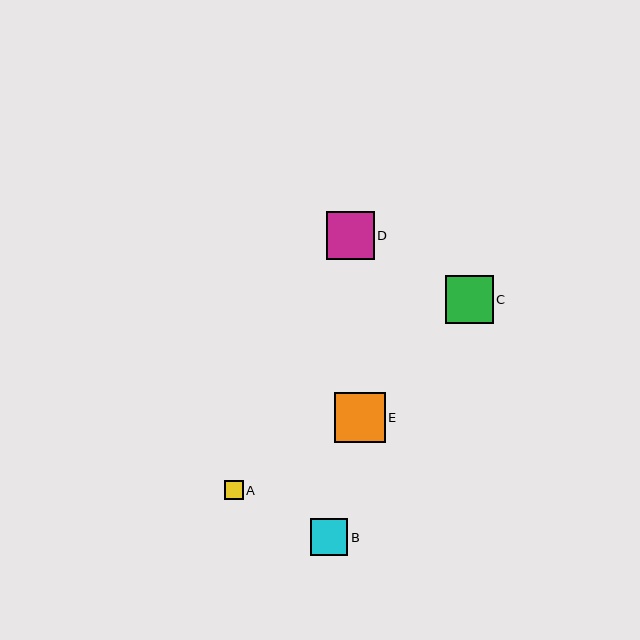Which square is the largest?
Square E is the largest with a size of approximately 50 pixels.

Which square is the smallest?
Square A is the smallest with a size of approximately 18 pixels.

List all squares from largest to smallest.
From largest to smallest: E, C, D, B, A.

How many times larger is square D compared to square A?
Square D is approximately 2.6 times the size of square A.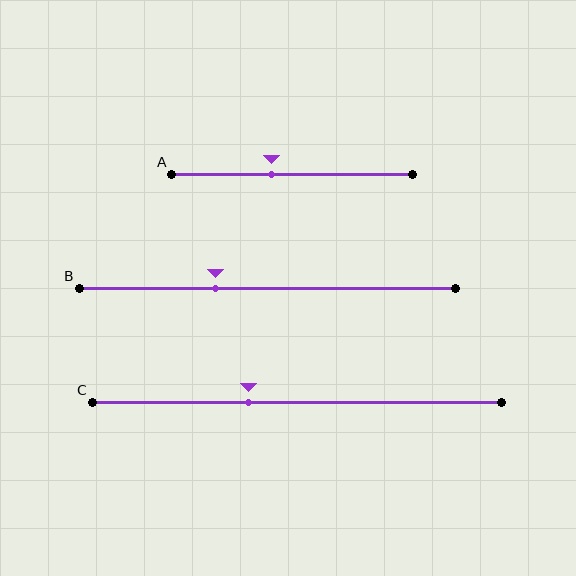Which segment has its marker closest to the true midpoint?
Segment A has its marker closest to the true midpoint.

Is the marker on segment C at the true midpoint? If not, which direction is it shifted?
No, the marker on segment C is shifted to the left by about 12% of the segment length.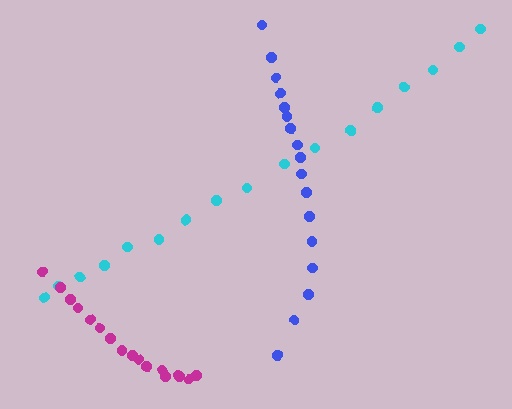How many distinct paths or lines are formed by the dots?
There are 3 distinct paths.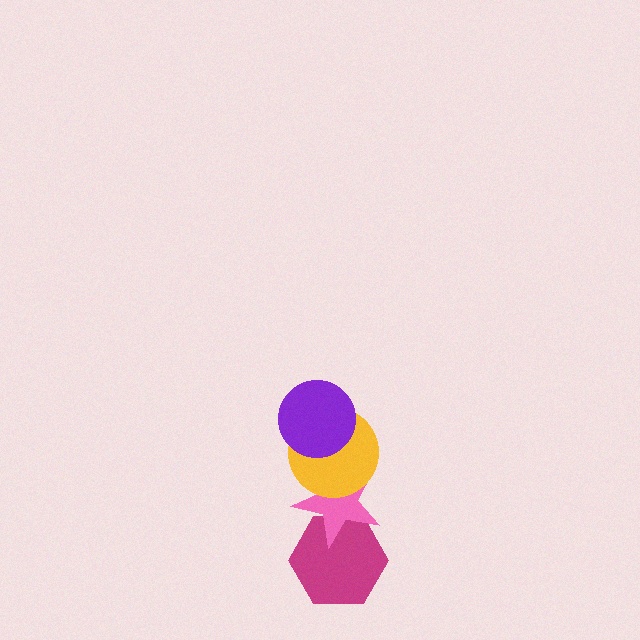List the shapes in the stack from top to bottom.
From top to bottom: the purple circle, the yellow circle, the pink star, the magenta hexagon.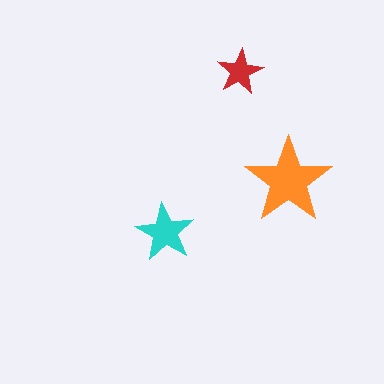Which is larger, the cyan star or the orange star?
The orange one.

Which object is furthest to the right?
The orange star is rightmost.